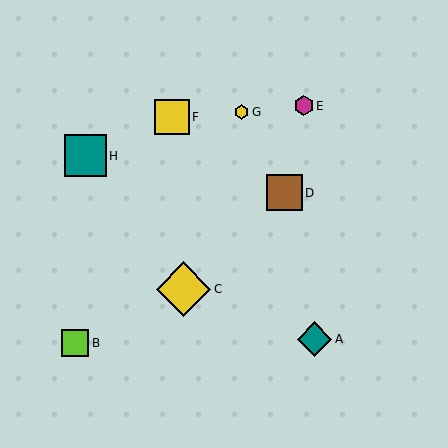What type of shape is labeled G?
Shape G is a yellow hexagon.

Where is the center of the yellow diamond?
The center of the yellow diamond is at (183, 289).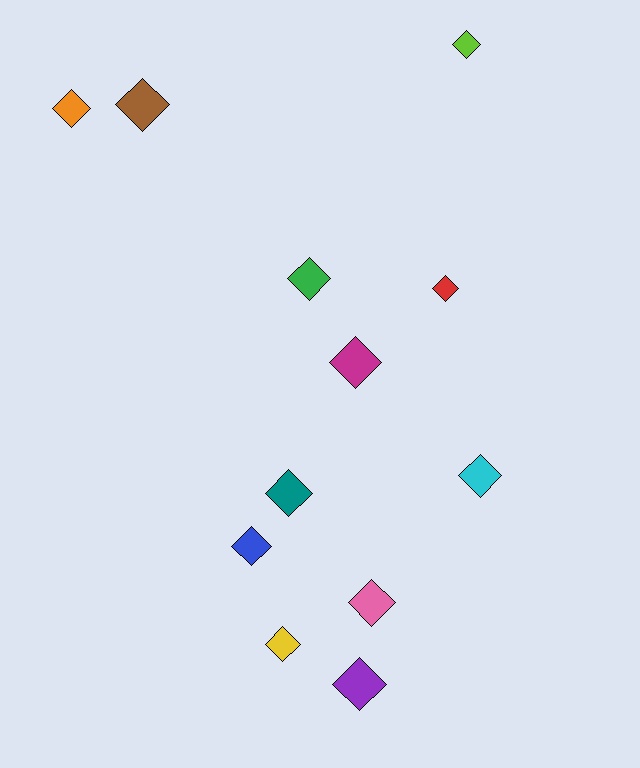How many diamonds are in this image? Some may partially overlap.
There are 12 diamonds.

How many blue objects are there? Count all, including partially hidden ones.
There is 1 blue object.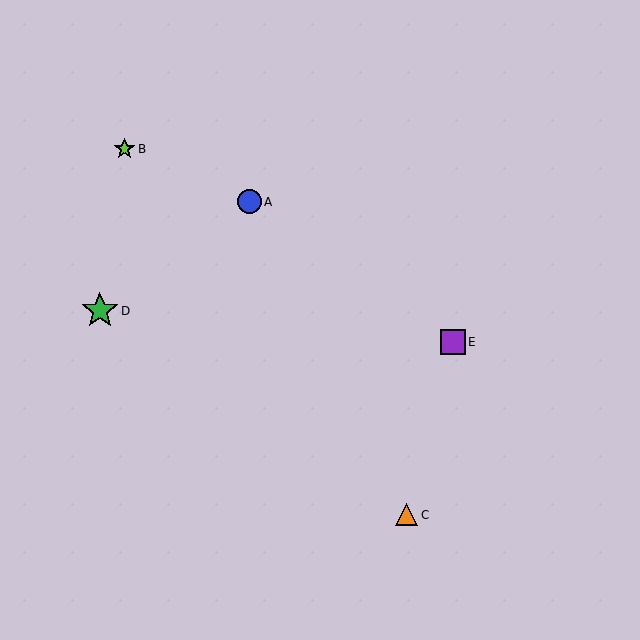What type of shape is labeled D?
Shape D is a green star.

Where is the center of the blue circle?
The center of the blue circle is at (249, 202).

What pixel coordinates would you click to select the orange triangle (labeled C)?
Click at (407, 515) to select the orange triangle C.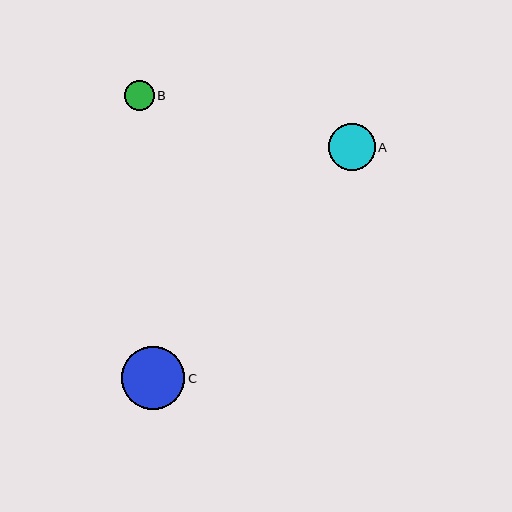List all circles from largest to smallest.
From largest to smallest: C, A, B.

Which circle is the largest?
Circle C is the largest with a size of approximately 63 pixels.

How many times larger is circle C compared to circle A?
Circle C is approximately 1.4 times the size of circle A.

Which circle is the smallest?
Circle B is the smallest with a size of approximately 30 pixels.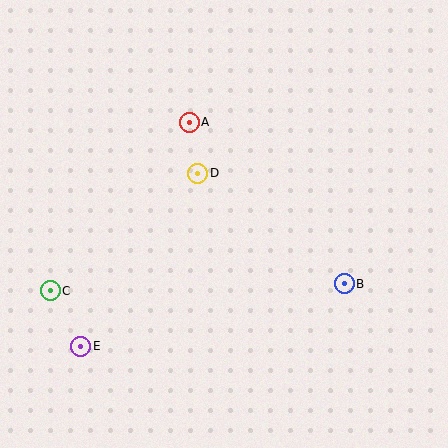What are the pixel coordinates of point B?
Point B is at (344, 284).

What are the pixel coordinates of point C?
Point C is at (50, 291).